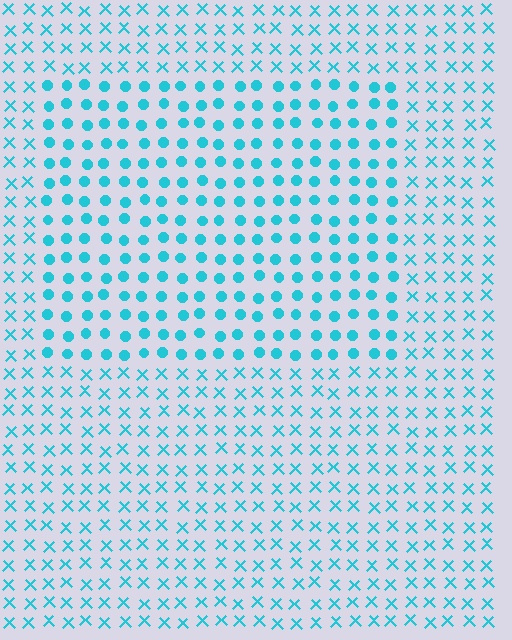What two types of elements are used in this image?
The image uses circles inside the rectangle region and X marks outside it.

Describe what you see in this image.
The image is filled with small cyan elements arranged in a uniform grid. A rectangle-shaped region contains circles, while the surrounding area contains X marks. The boundary is defined purely by the change in element shape.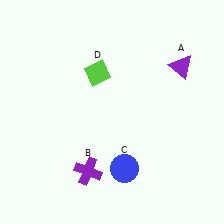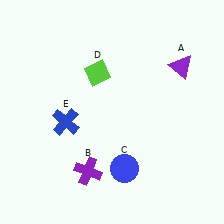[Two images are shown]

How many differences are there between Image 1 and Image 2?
There is 1 difference between the two images.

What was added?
A blue cross (E) was added in Image 2.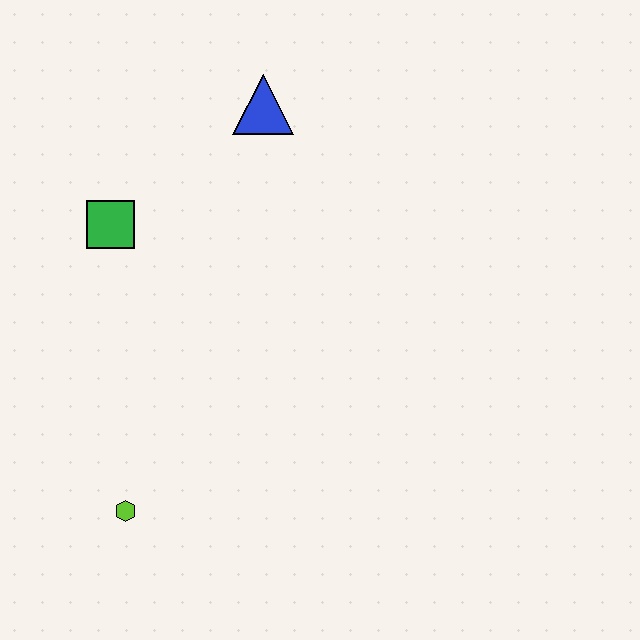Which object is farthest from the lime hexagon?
The blue triangle is farthest from the lime hexagon.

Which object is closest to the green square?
The blue triangle is closest to the green square.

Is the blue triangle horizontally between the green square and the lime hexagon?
No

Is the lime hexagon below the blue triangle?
Yes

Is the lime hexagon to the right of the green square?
Yes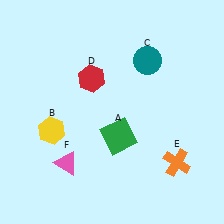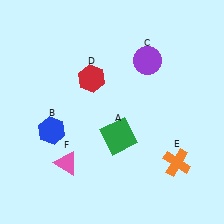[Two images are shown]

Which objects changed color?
B changed from yellow to blue. C changed from teal to purple.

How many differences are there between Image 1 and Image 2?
There are 2 differences between the two images.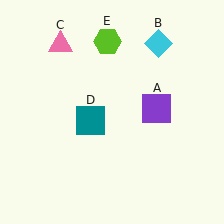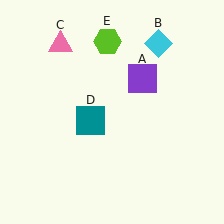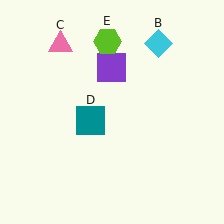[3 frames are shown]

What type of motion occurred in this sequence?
The purple square (object A) rotated counterclockwise around the center of the scene.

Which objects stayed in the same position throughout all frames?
Cyan diamond (object B) and pink triangle (object C) and teal square (object D) and lime hexagon (object E) remained stationary.